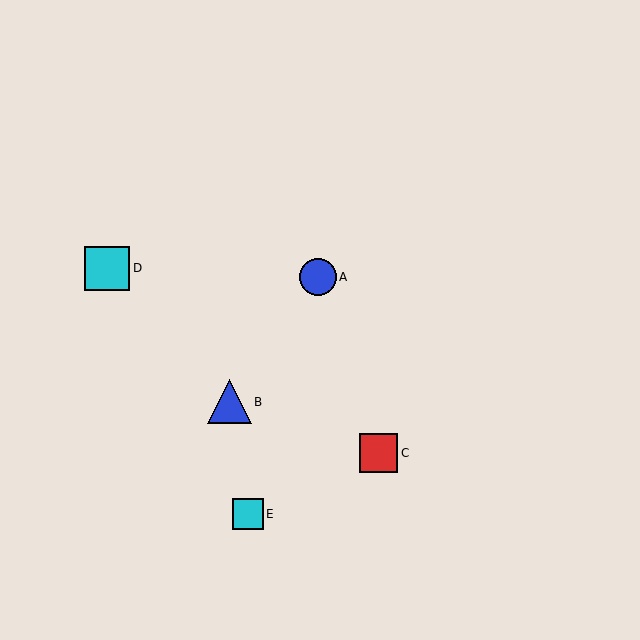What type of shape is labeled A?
Shape A is a blue circle.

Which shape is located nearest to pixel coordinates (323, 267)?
The blue circle (labeled A) at (318, 277) is nearest to that location.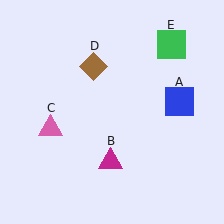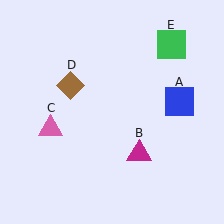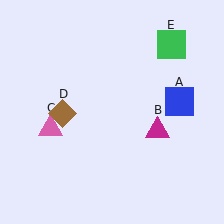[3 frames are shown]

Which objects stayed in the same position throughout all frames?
Blue square (object A) and pink triangle (object C) and green square (object E) remained stationary.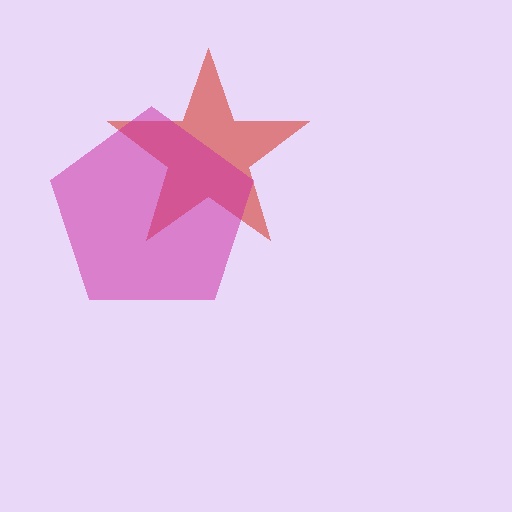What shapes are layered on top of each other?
The layered shapes are: a red star, a magenta pentagon.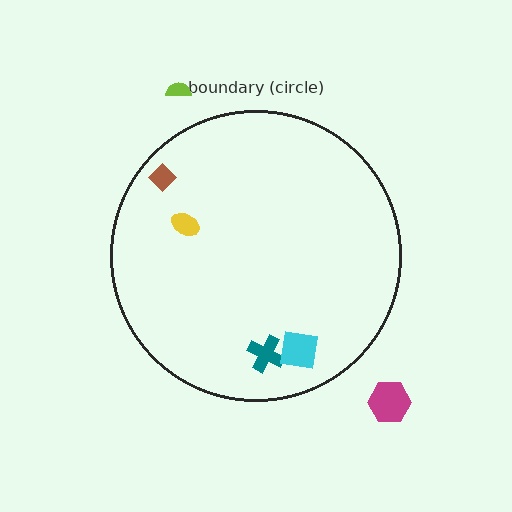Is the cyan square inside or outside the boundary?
Inside.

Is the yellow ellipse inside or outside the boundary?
Inside.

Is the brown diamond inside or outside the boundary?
Inside.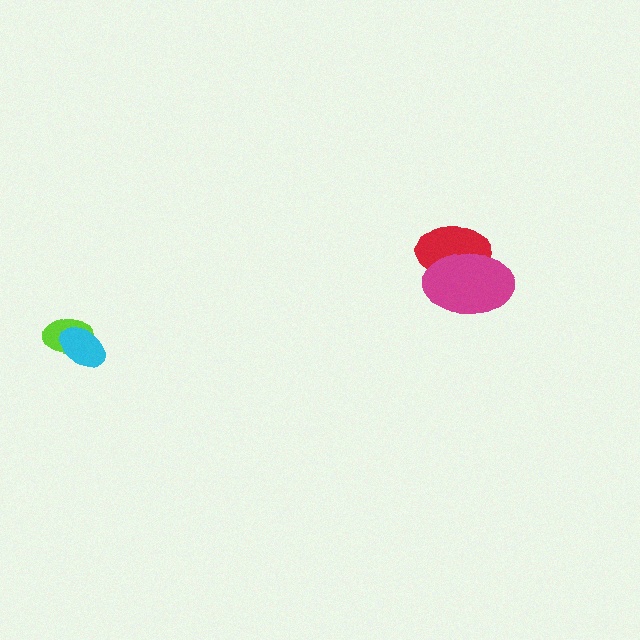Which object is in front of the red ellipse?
The magenta ellipse is in front of the red ellipse.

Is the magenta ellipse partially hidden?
No, no other shape covers it.